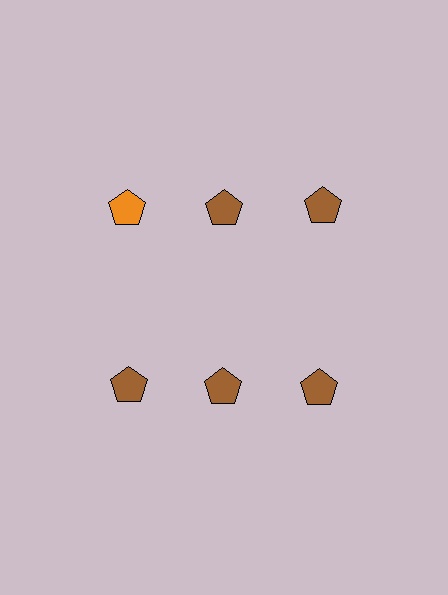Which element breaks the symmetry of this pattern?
The orange pentagon in the top row, leftmost column breaks the symmetry. All other shapes are brown pentagons.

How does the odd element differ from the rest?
It has a different color: orange instead of brown.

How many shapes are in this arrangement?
There are 6 shapes arranged in a grid pattern.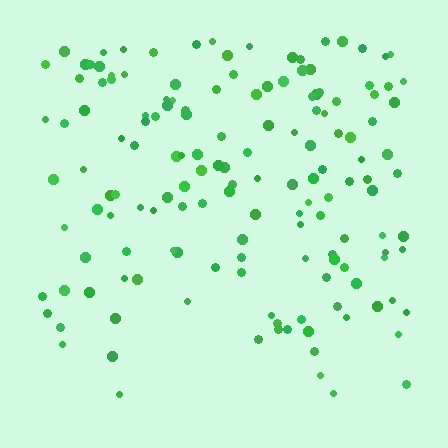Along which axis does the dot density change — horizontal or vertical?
Vertical.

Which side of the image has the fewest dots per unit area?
The bottom.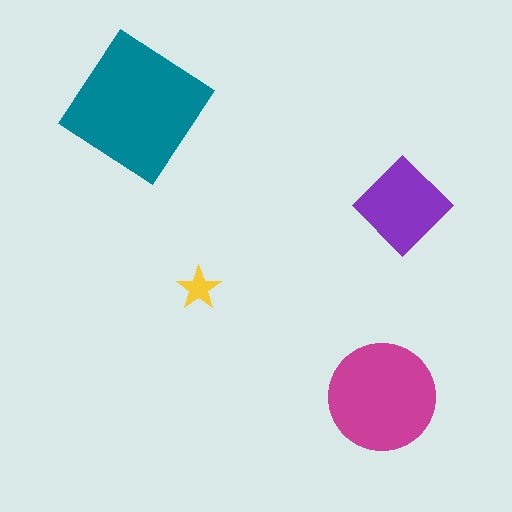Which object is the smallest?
The yellow star.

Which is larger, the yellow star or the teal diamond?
The teal diamond.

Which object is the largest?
The teal diamond.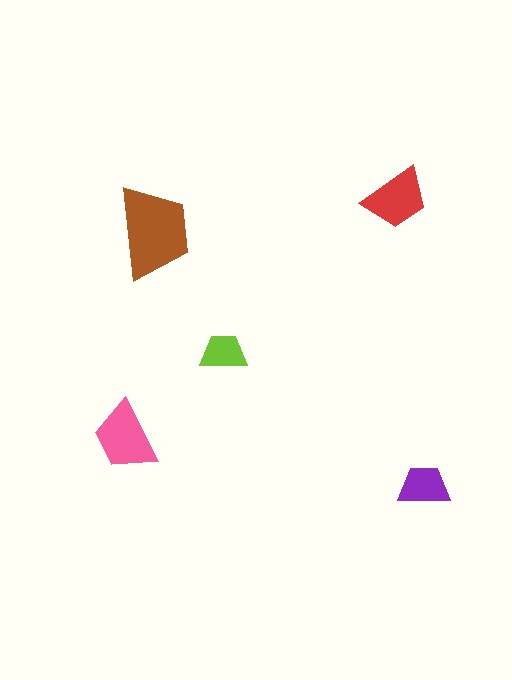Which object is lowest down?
The purple trapezoid is bottommost.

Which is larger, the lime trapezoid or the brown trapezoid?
The brown one.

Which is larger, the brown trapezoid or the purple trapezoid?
The brown one.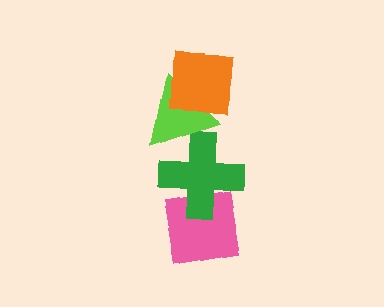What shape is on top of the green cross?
The lime triangle is on top of the green cross.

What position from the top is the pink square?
The pink square is 4th from the top.